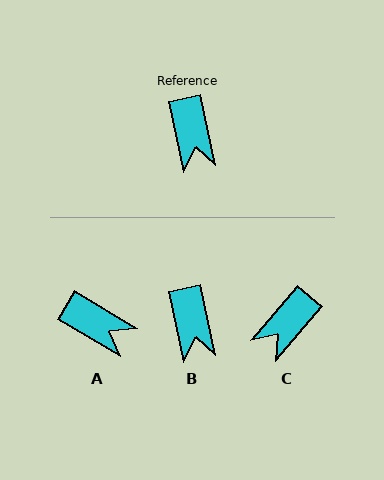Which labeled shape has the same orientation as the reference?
B.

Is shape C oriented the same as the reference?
No, it is off by about 53 degrees.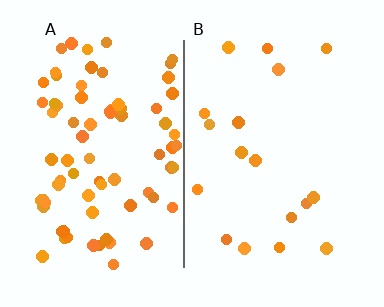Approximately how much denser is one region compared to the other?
Approximately 4.4× — region A over region B.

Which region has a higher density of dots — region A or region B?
A (the left).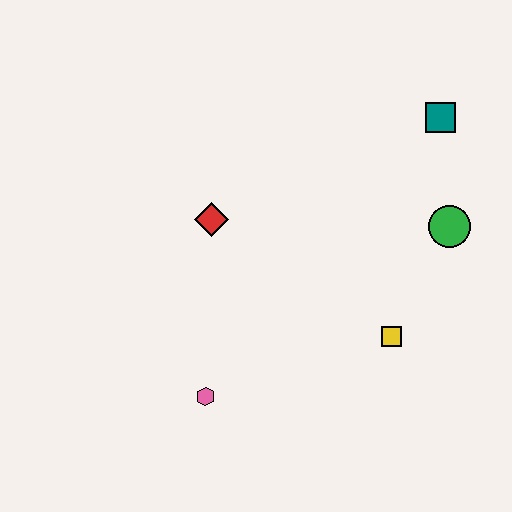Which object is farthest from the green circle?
The pink hexagon is farthest from the green circle.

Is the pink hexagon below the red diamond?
Yes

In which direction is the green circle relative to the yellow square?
The green circle is above the yellow square.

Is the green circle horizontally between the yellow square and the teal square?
No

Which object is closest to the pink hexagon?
The red diamond is closest to the pink hexagon.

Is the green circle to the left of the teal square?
No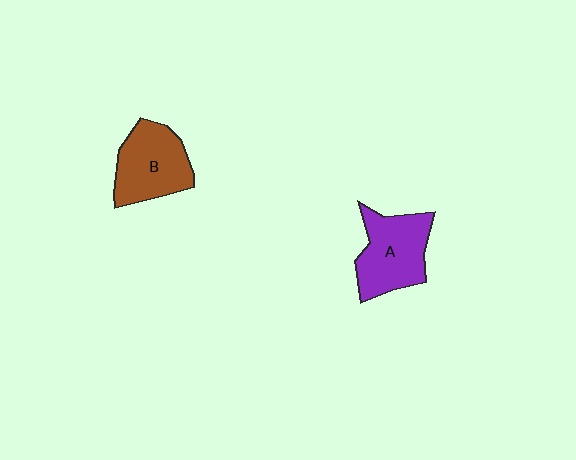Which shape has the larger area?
Shape A (purple).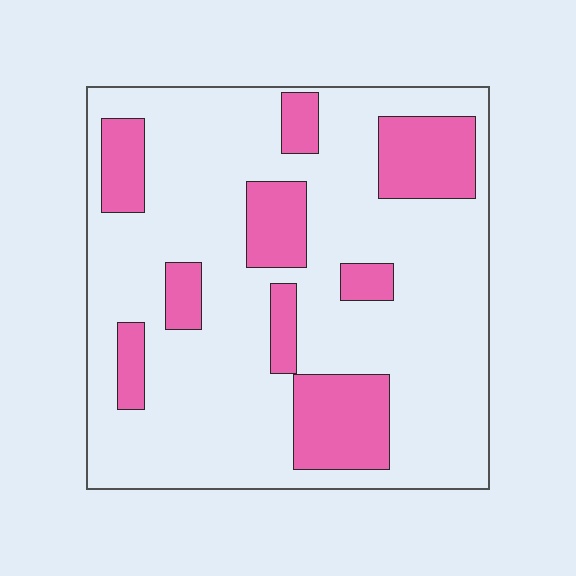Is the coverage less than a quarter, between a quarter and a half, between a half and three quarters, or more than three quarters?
Less than a quarter.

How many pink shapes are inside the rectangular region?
9.